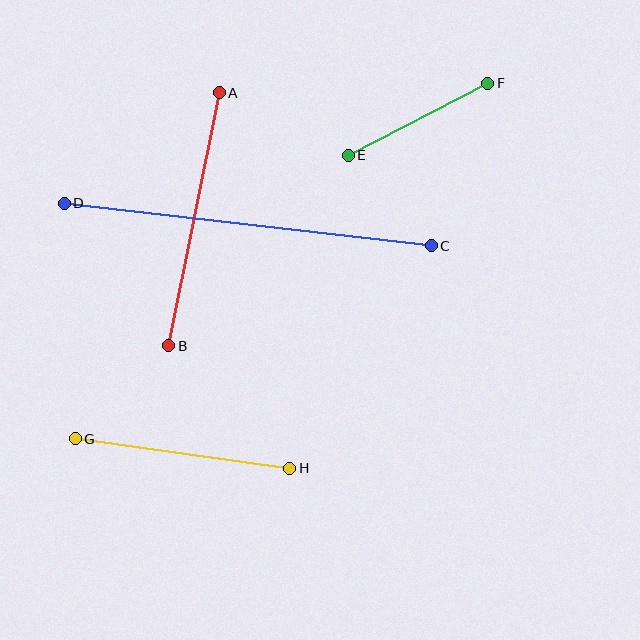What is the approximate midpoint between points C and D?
The midpoint is at approximately (248, 225) pixels.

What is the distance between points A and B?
The distance is approximately 258 pixels.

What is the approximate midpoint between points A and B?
The midpoint is at approximately (194, 219) pixels.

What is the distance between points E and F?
The distance is approximately 157 pixels.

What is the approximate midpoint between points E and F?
The midpoint is at approximately (418, 119) pixels.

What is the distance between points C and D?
The distance is approximately 370 pixels.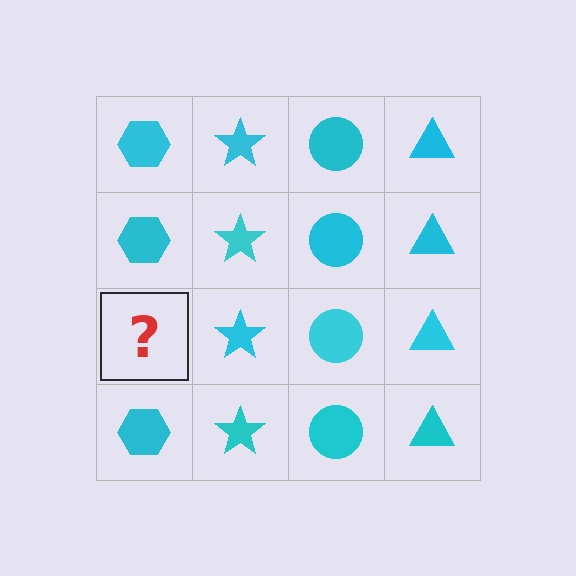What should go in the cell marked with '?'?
The missing cell should contain a cyan hexagon.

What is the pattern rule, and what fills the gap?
The rule is that each column has a consistent shape. The gap should be filled with a cyan hexagon.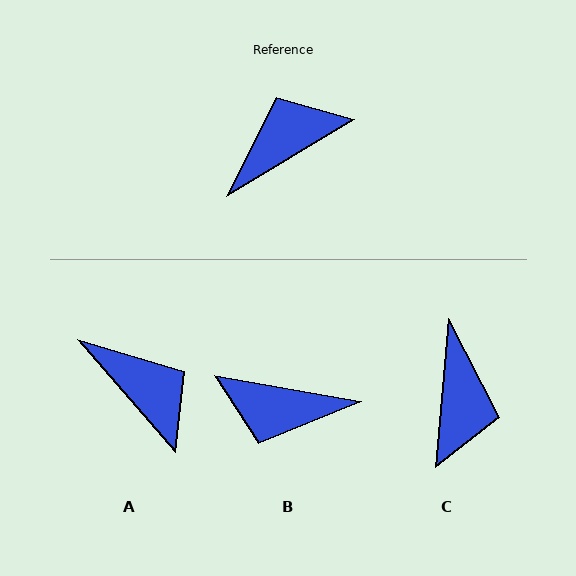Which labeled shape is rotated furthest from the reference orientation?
B, about 139 degrees away.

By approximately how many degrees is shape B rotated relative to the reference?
Approximately 139 degrees counter-clockwise.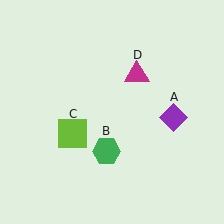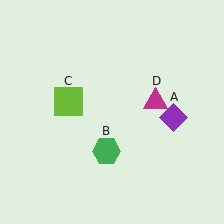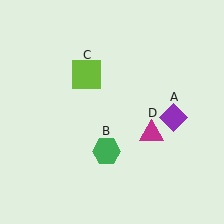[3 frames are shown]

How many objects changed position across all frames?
2 objects changed position: lime square (object C), magenta triangle (object D).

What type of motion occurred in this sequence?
The lime square (object C), magenta triangle (object D) rotated clockwise around the center of the scene.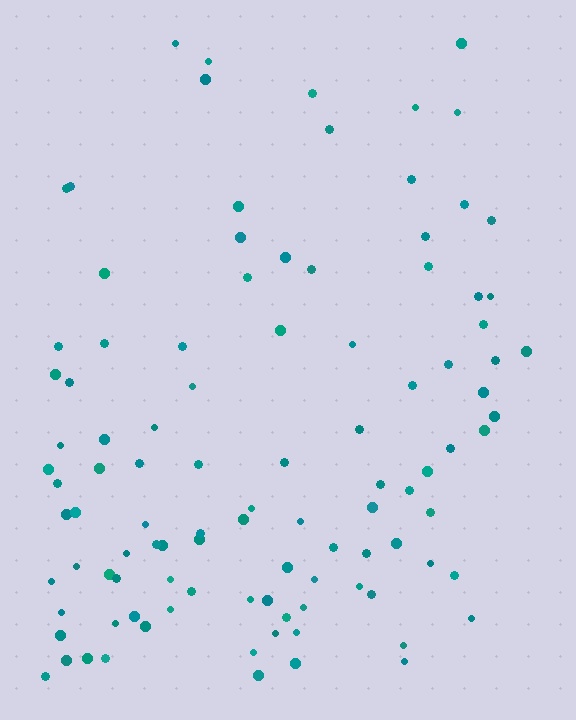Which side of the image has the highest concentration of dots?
The bottom.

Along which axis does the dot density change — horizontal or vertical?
Vertical.